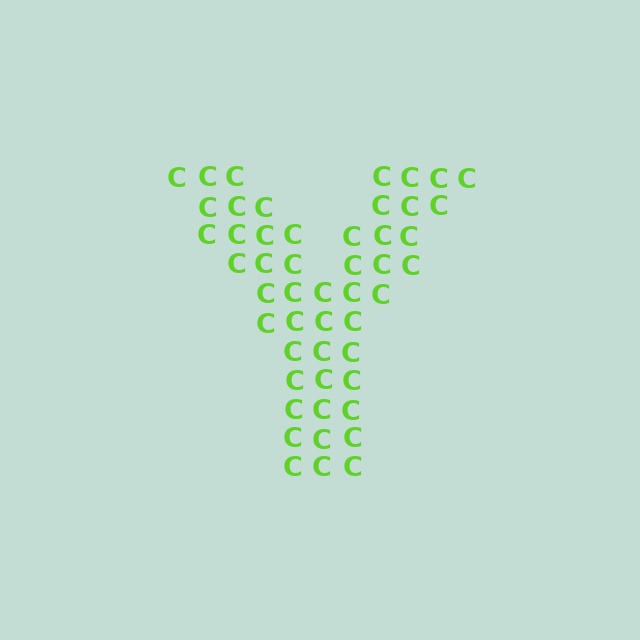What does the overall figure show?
The overall figure shows the letter Y.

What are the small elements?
The small elements are letter C's.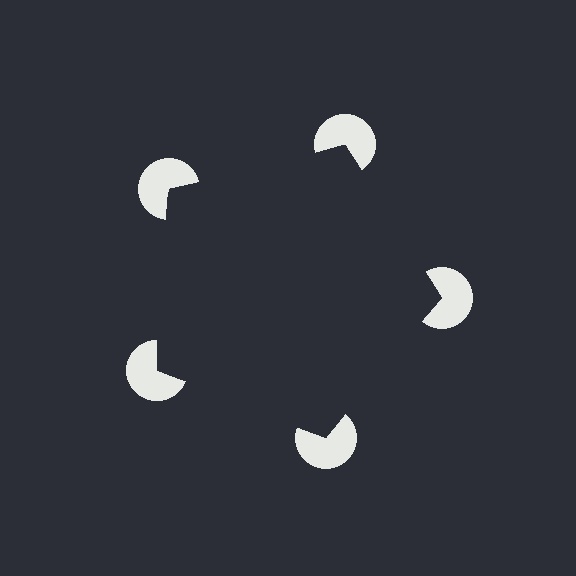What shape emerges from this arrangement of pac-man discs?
An illusory pentagon — its edges are inferred from the aligned wedge cuts in the pac-man discs, not physically drawn.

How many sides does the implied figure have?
5 sides.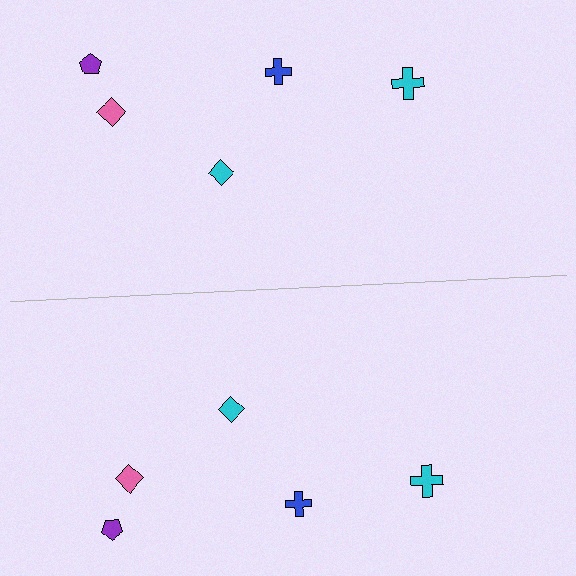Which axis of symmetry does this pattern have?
The pattern has a horizontal axis of symmetry running through the center of the image.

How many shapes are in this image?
There are 10 shapes in this image.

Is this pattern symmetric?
Yes, this pattern has bilateral (reflection) symmetry.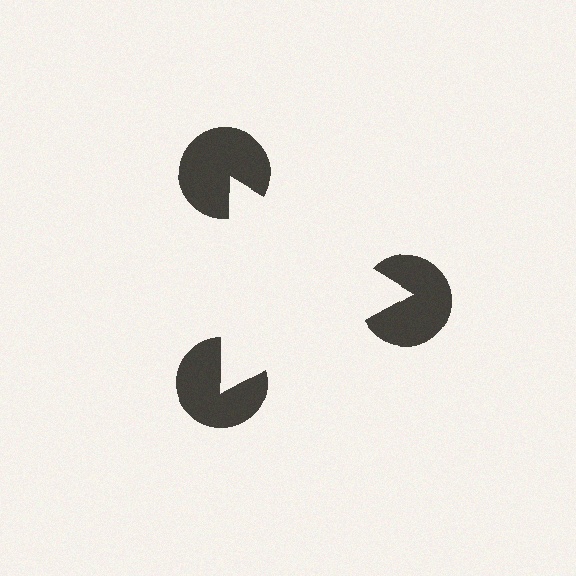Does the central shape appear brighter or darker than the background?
It typically appears slightly brighter than the background, even though no actual brightness change is drawn.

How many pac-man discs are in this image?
There are 3 — one at each vertex of the illusory triangle.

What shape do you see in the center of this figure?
An illusory triangle — its edges are inferred from the aligned wedge cuts in the pac-man discs, not physically drawn.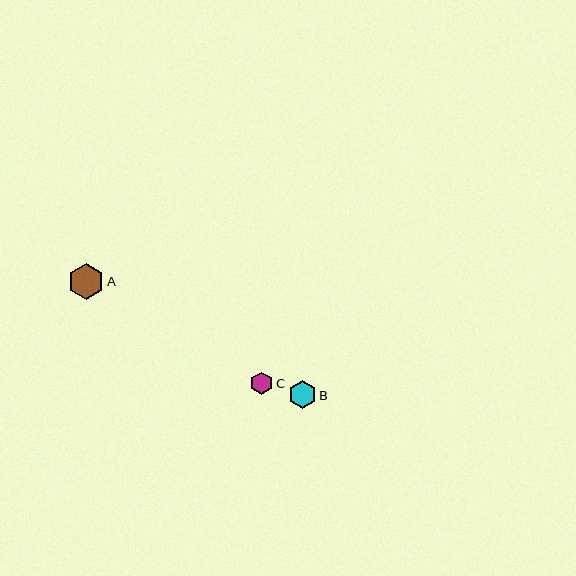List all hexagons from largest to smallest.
From largest to smallest: A, B, C.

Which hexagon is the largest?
Hexagon A is the largest with a size of approximately 35 pixels.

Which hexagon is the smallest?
Hexagon C is the smallest with a size of approximately 23 pixels.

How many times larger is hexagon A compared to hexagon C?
Hexagon A is approximately 1.6 times the size of hexagon C.